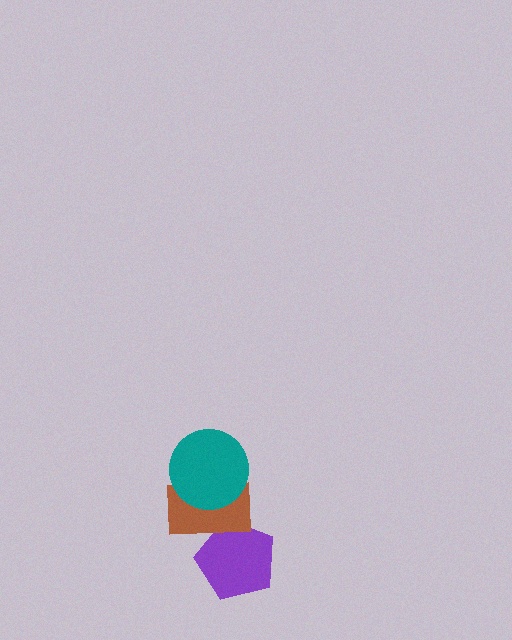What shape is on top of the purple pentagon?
The brown rectangle is on top of the purple pentagon.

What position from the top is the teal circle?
The teal circle is 1st from the top.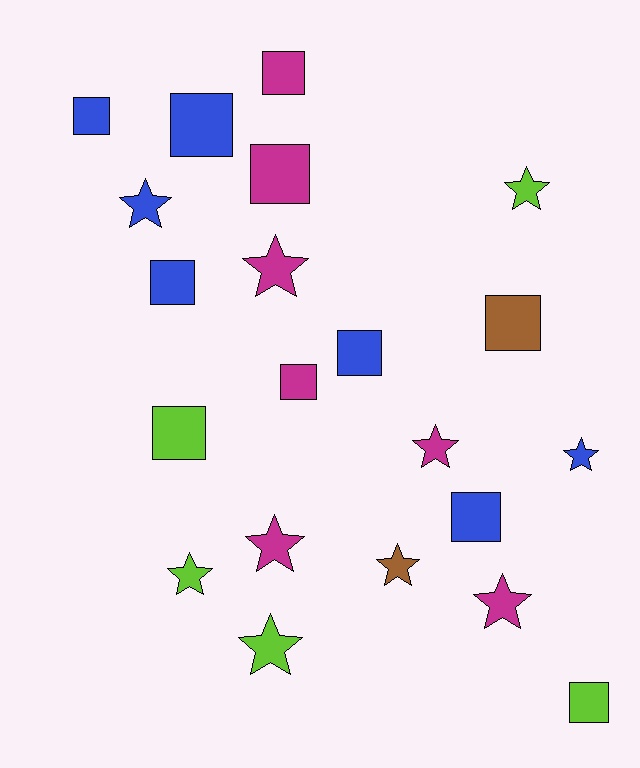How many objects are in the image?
There are 21 objects.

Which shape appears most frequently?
Square, with 11 objects.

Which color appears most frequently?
Blue, with 7 objects.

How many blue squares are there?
There are 5 blue squares.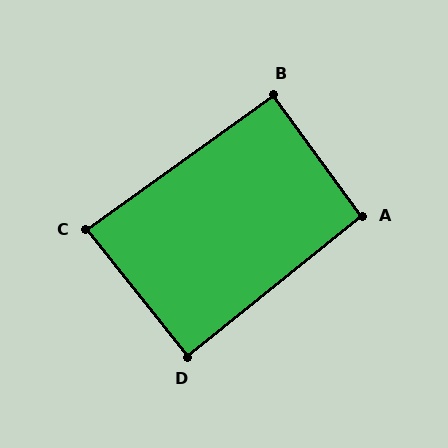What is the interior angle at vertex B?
Approximately 90 degrees (approximately right).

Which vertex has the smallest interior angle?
C, at approximately 87 degrees.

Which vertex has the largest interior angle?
A, at approximately 93 degrees.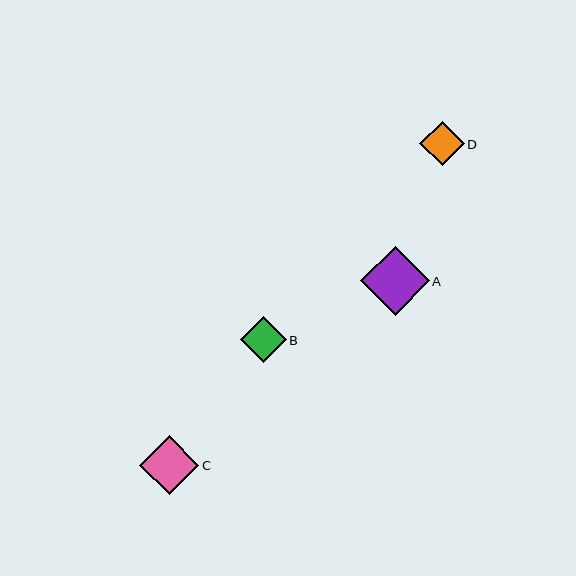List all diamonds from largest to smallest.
From largest to smallest: A, C, B, D.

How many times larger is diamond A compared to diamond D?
Diamond A is approximately 1.5 times the size of diamond D.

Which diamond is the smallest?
Diamond D is the smallest with a size of approximately 45 pixels.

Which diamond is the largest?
Diamond A is the largest with a size of approximately 68 pixels.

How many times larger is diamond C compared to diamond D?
Diamond C is approximately 1.3 times the size of diamond D.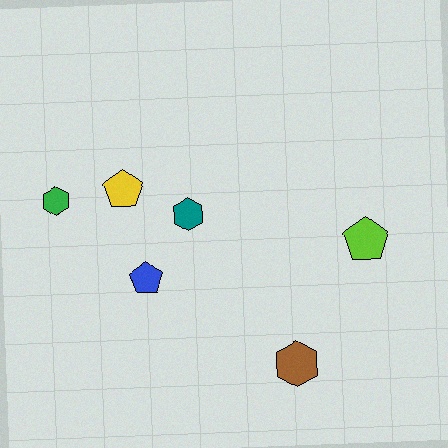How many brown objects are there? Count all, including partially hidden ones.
There is 1 brown object.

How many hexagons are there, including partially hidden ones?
There are 3 hexagons.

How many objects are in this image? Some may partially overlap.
There are 6 objects.